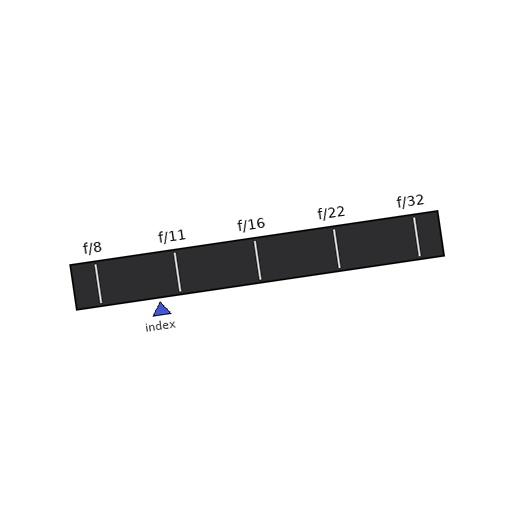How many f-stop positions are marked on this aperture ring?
There are 5 f-stop positions marked.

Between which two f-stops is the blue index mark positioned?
The index mark is between f/8 and f/11.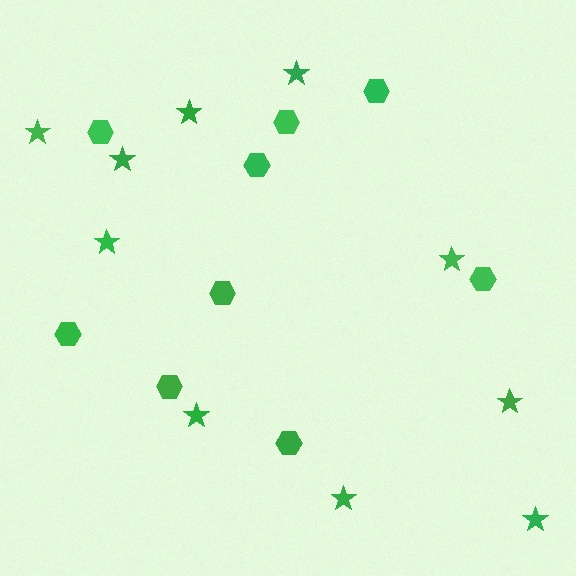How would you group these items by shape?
There are 2 groups: one group of stars (10) and one group of hexagons (9).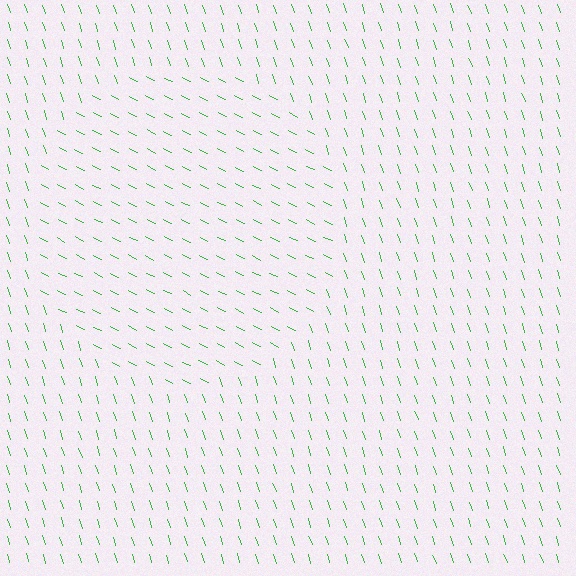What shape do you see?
I see a circle.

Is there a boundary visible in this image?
Yes, there is a texture boundary formed by a change in line orientation.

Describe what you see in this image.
The image is filled with small green line segments. A circle region in the image has lines oriented differently from the surrounding lines, creating a visible texture boundary.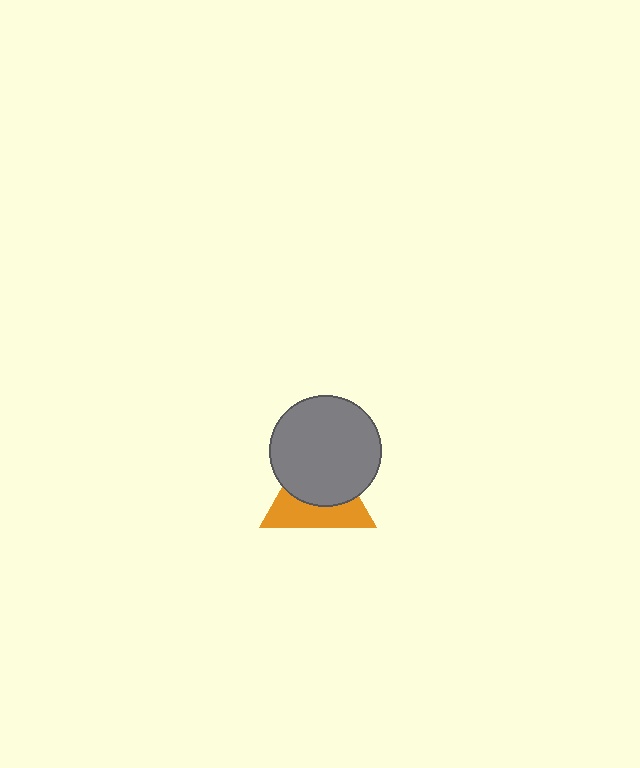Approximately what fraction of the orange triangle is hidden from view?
Roughly 55% of the orange triangle is hidden behind the gray circle.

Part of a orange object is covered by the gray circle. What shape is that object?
It is a triangle.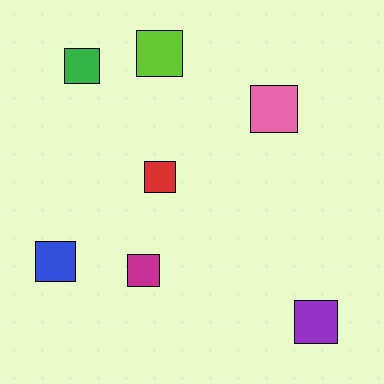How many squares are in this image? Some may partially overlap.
There are 7 squares.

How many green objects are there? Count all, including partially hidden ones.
There is 1 green object.